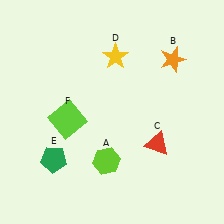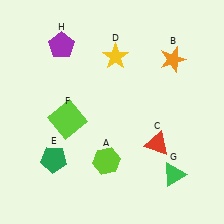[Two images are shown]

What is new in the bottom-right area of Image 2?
A green triangle (G) was added in the bottom-right area of Image 2.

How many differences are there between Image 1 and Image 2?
There are 2 differences between the two images.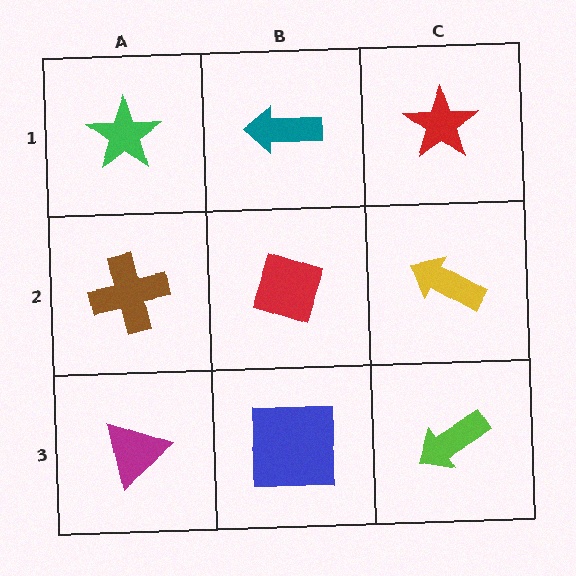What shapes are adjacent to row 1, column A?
A brown cross (row 2, column A), a teal arrow (row 1, column B).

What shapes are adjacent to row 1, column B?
A red diamond (row 2, column B), a green star (row 1, column A), a red star (row 1, column C).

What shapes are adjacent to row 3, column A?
A brown cross (row 2, column A), a blue square (row 3, column B).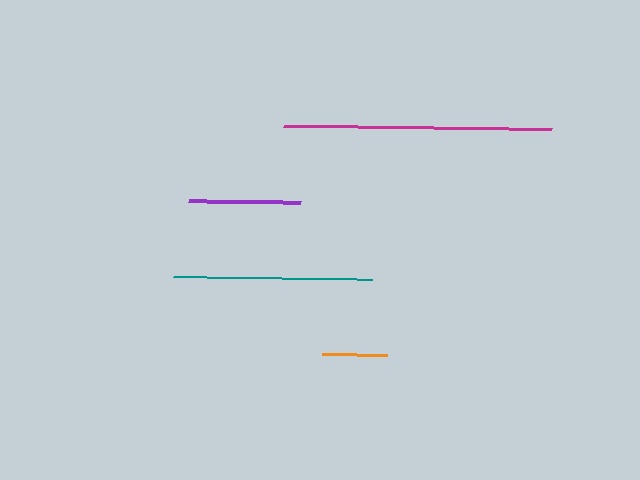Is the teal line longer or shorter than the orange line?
The teal line is longer than the orange line.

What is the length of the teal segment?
The teal segment is approximately 198 pixels long.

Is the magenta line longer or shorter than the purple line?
The magenta line is longer than the purple line.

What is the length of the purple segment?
The purple segment is approximately 113 pixels long.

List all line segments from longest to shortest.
From longest to shortest: magenta, teal, purple, orange.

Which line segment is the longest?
The magenta line is the longest at approximately 268 pixels.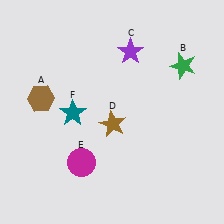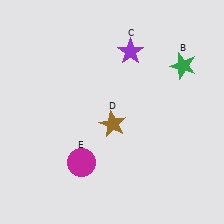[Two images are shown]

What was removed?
The brown hexagon (A), the teal star (F) were removed in Image 2.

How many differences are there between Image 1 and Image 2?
There are 2 differences between the two images.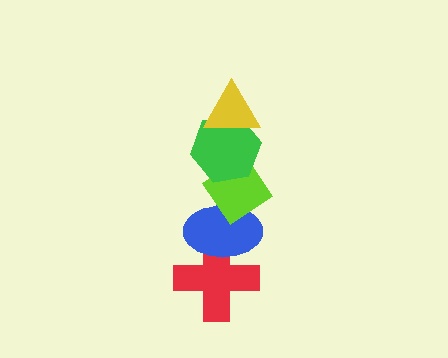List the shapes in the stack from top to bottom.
From top to bottom: the yellow triangle, the green hexagon, the lime diamond, the blue ellipse, the red cross.